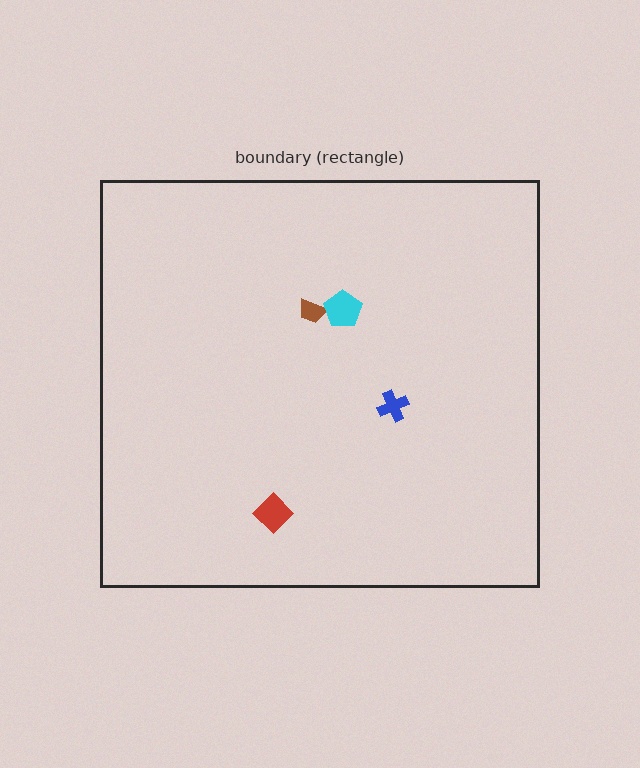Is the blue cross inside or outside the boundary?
Inside.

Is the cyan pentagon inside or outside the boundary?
Inside.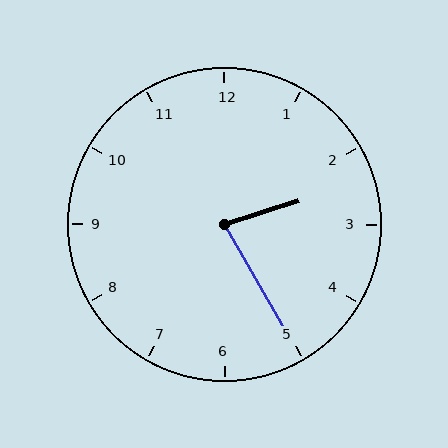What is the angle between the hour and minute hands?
Approximately 78 degrees.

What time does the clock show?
2:25.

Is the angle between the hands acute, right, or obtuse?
It is acute.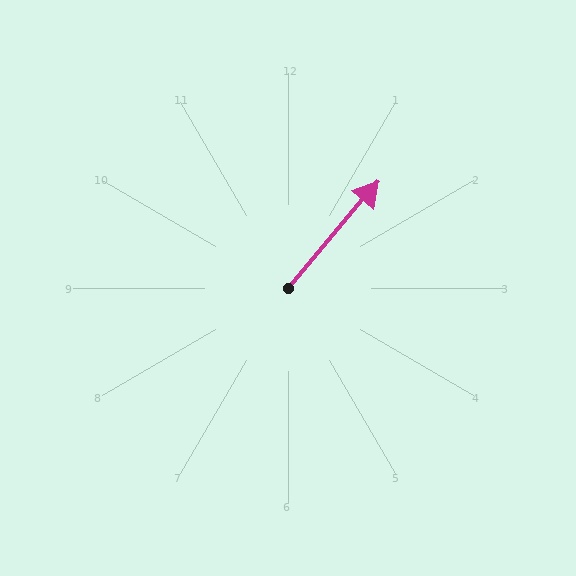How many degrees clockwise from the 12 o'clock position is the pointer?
Approximately 40 degrees.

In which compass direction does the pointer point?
Northeast.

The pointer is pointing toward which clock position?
Roughly 1 o'clock.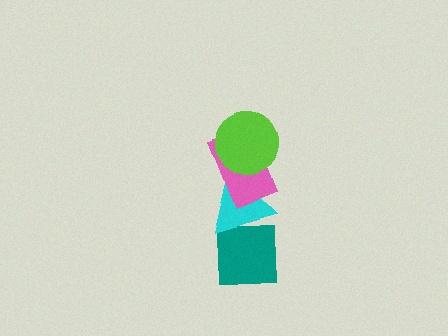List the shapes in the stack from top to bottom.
From top to bottom: the lime circle, the pink rectangle, the cyan triangle, the teal square.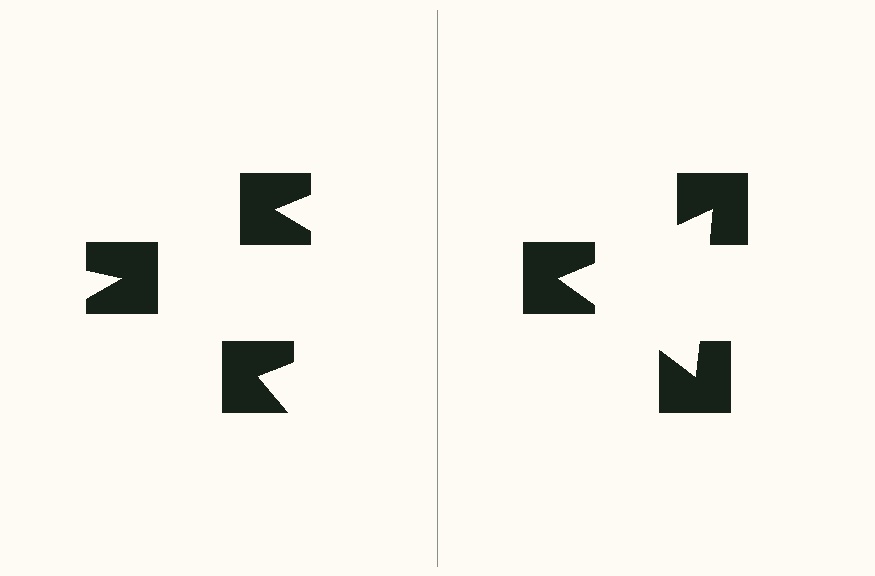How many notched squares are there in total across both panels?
6 — 3 on each side.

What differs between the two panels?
The notched squares are positioned identically on both sides; only the wedge orientations differ. On the right they align to a triangle; on the left they are misaligned.